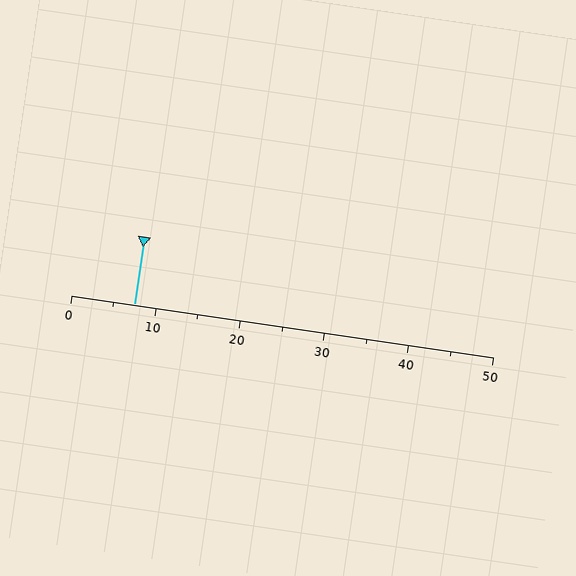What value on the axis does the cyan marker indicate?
The marker indicates approximately 7.5.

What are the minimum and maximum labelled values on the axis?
The axis runs from 0 to 50.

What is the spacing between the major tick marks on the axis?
The major ticks are spaced 10 apart.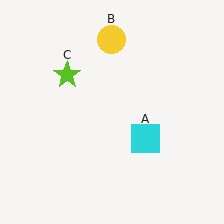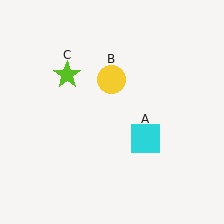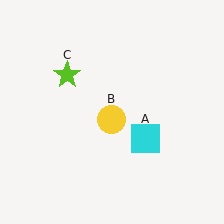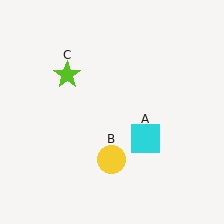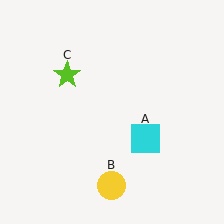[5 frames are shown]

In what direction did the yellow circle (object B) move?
The yellow circle (object B) moved down.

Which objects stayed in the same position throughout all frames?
Cyan square (object A) and lime star (object C) remained stationary.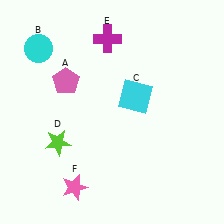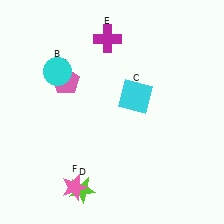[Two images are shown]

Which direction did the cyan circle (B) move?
The cyan circle (B) moved down.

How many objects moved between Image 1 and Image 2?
2 objects moved between the two images.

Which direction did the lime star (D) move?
The lime star (D) moved down.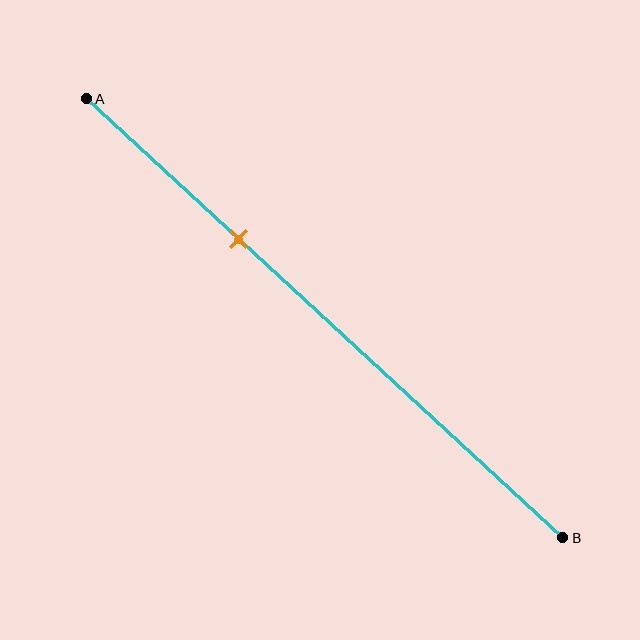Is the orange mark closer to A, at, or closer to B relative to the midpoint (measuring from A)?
The orange mark is closer to point A than the midpoint of segment AB.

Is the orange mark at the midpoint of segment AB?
No, the mark is at about 30% from A, not at the 50% midpoint.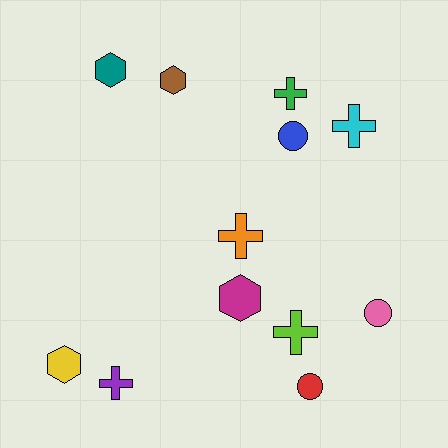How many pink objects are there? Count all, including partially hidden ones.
There is 1 pink object.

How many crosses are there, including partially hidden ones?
There are 5 crosses.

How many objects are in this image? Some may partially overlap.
There are 12 objects.